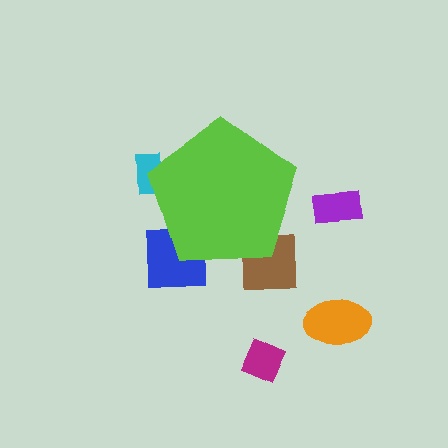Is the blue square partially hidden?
Yes, the blue square is partially hidden behind the lime pentagon.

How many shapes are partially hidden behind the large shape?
3 shapes are partially hidden.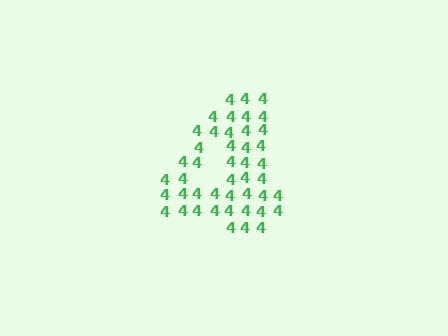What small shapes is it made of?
It is made of small digit 4's.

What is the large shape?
The large shape is the digit 4.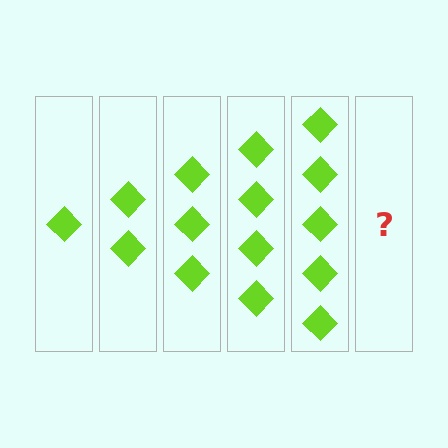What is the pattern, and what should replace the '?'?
The pattern is that each step adds one more diamond. The '?' should be 6 diamonds.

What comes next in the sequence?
The next element should be 6 diamonds.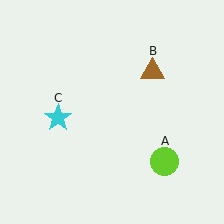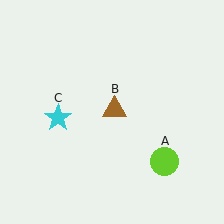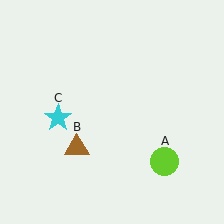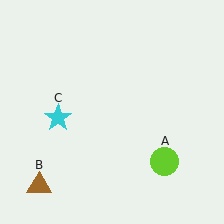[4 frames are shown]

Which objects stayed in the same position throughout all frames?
Lime circle (object A) and cyan star (object C) remained stationary.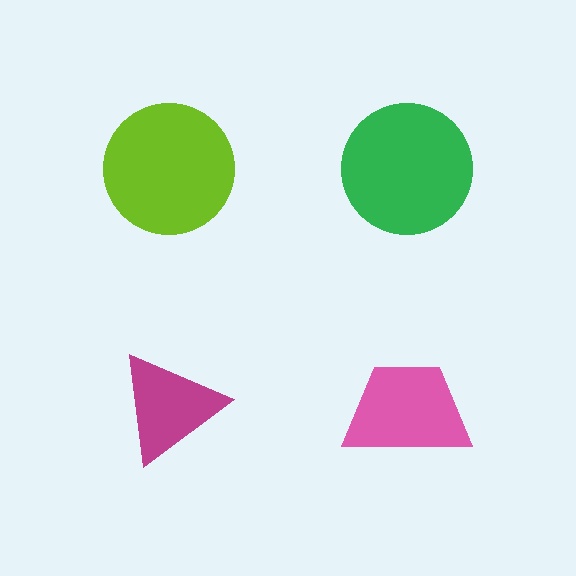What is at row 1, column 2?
A green circle.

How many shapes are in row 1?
2 shapes.